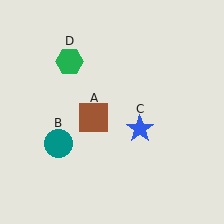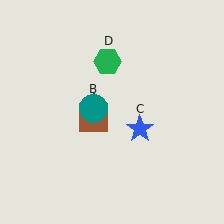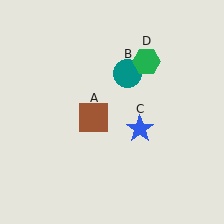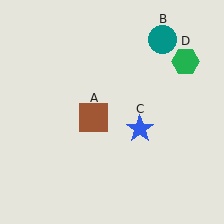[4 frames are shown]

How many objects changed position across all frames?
2 objects changed position: teal circle (object B), green hexagon (object D).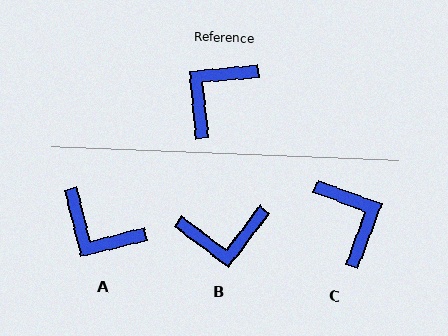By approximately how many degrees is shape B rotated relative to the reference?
Approximately 137 degrees counter-clockwise.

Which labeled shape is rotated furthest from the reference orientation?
B, about 137 degrees away.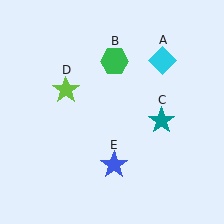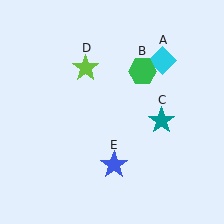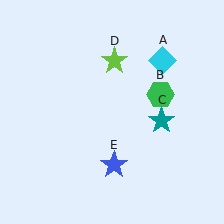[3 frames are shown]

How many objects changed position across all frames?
2 objects changed position: green hexagon (object B), lime star (object D).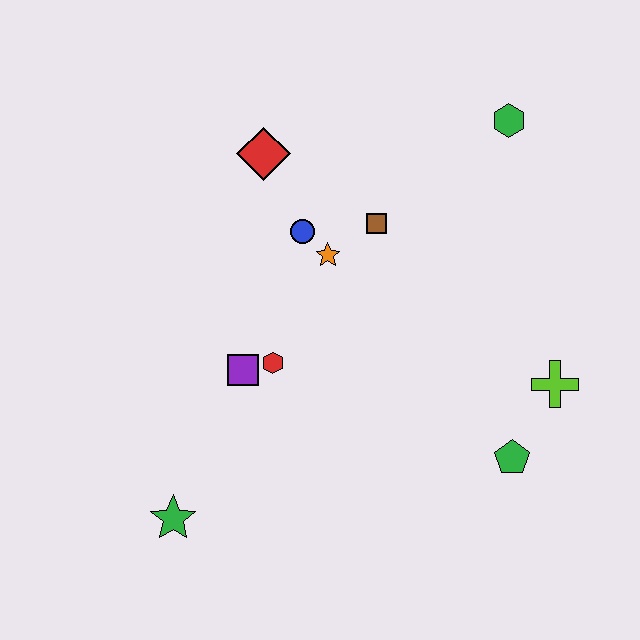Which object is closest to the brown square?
The orange star is closest to the brown square.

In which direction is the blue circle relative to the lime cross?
The blue circle is to the left of the lime cross.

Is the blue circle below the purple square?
No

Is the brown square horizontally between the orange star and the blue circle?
No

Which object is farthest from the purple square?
The green hexagon is farthest from the purple square.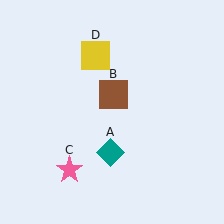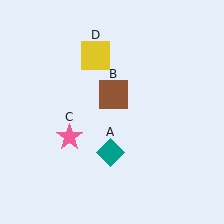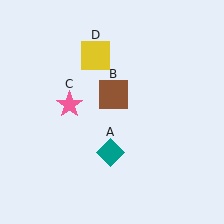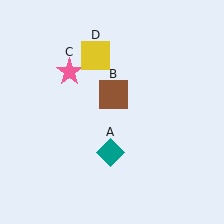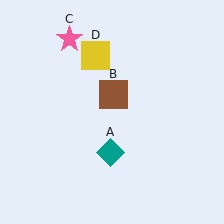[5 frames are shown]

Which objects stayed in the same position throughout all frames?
Teal diamond (object A) and brown square (object B) and yellow square (object D) remained stationary.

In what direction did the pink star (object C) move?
The pink star (object C) moved up.